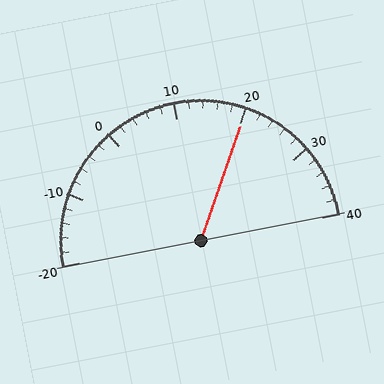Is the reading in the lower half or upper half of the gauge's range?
The reading is in the upper half of the range (-20 to 40).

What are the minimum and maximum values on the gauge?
The gauge ranges from -20 to 40.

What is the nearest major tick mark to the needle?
The nearest major tick mark is 20.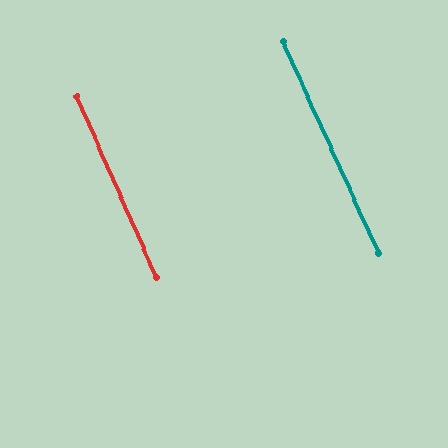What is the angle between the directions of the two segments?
Approximately 1 degree.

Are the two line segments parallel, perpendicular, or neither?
Parallel — their directions differ by only 0.9°.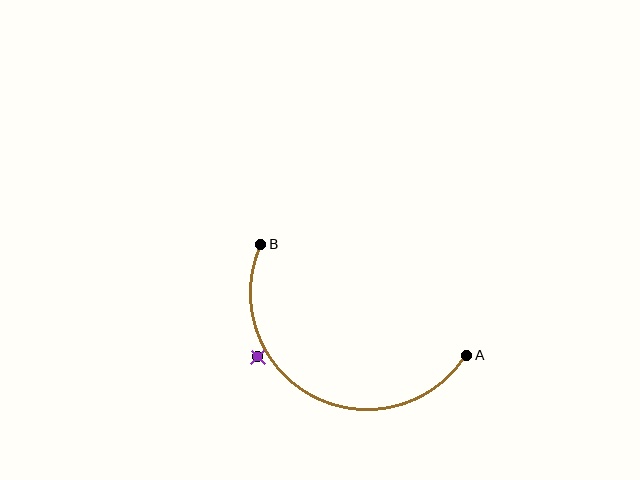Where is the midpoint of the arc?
The arc midpoint is the point on the curve farthest from the straight line joining A and B. It sits below that line.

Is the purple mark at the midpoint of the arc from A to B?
No — the purple mark does not lie on the arc at all. It sits slightly outside the curve.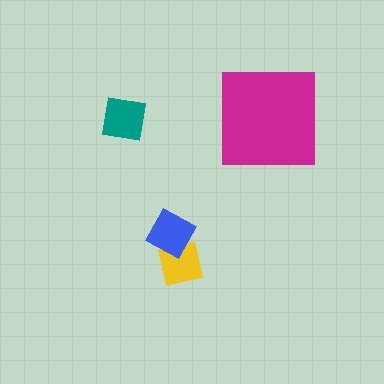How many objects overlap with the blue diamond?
1 object overlaps with the blue diamond.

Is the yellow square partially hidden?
Yes, it is partially covered by another shape.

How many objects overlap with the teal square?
0 objects overlap with the teal square.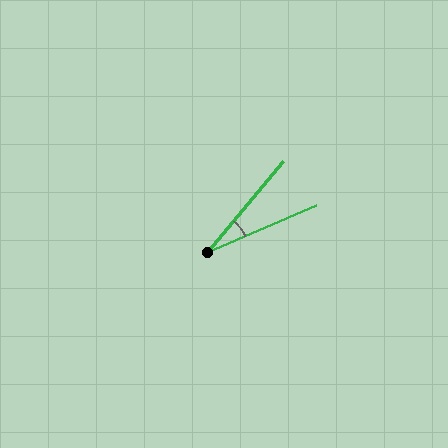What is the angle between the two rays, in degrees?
Approximately 27 degrees.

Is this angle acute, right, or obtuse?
It is acute.